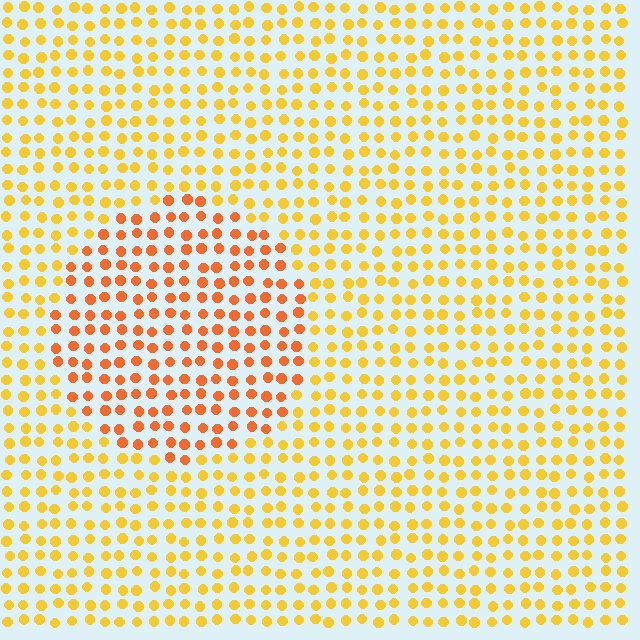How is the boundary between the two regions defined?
The boundary is defined purely by a slight shift in hue (about 29 degrees). Spacing, size, and orientation are identical on both sides.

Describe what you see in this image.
The image is filled with small yellow elements in a uniform arrangement. A circle-shaped region is visible where the elements are tinted to a slightly different hue, forming a subtle color boundary.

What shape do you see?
I see a circle.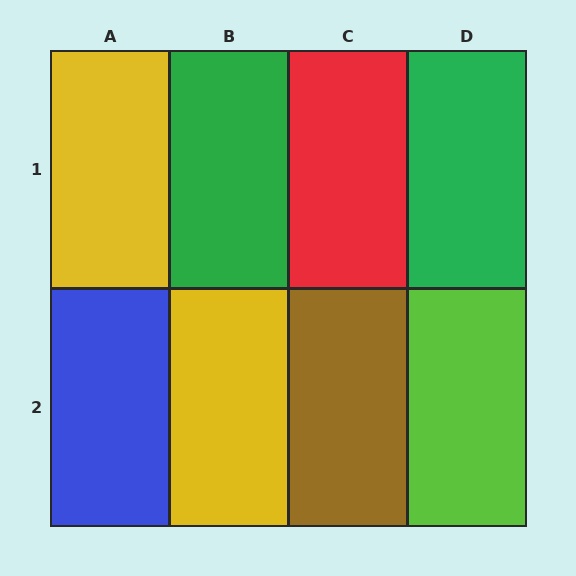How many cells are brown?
1 cell is brown.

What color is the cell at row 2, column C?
Brown.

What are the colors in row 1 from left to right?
Yellow, green, red, green.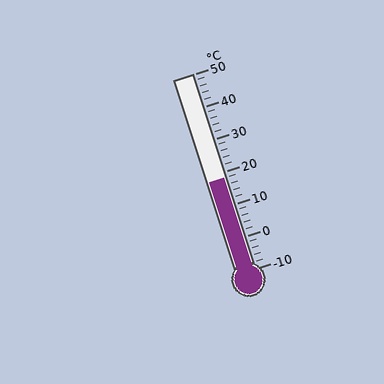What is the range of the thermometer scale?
The thermometer scale ranges from -10°C to 50°C.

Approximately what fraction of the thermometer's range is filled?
The thermometer is filled to approximately 45% of its range.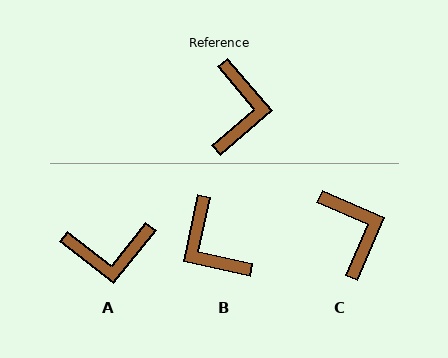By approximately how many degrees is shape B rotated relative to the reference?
Approximately 143 degrees clockwise.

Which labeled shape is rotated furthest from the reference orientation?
B, about 143 degrees away.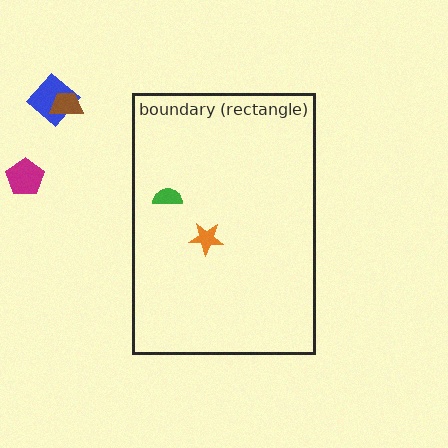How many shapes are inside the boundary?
2 inside, 3 outside.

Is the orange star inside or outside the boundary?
Inside.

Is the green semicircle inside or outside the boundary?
Inside.